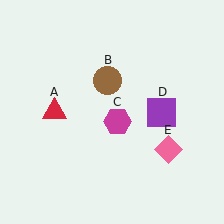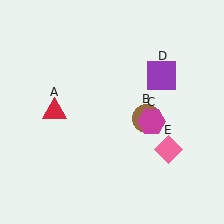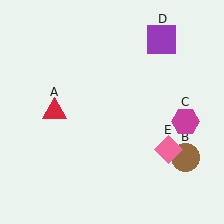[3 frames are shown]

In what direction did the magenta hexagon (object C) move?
The magenta hexagon (object C) moved right.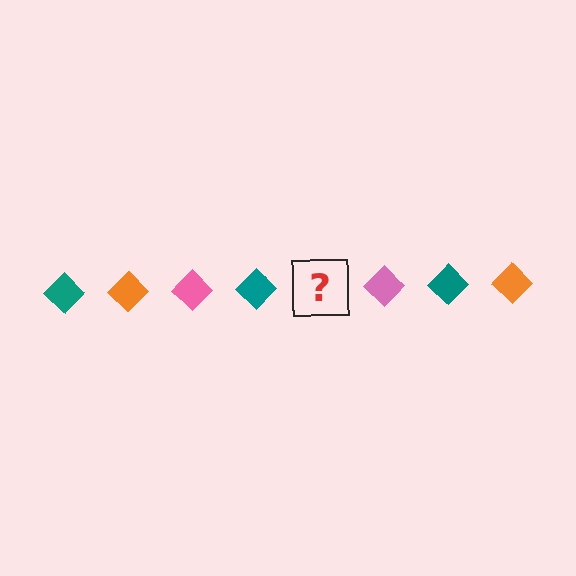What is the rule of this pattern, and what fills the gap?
The rule is that the pattern cycles through teal, orange, pink diamonds. The gap should be filled with an orange diamond.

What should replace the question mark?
The question mark should be replaced with an orange diamond.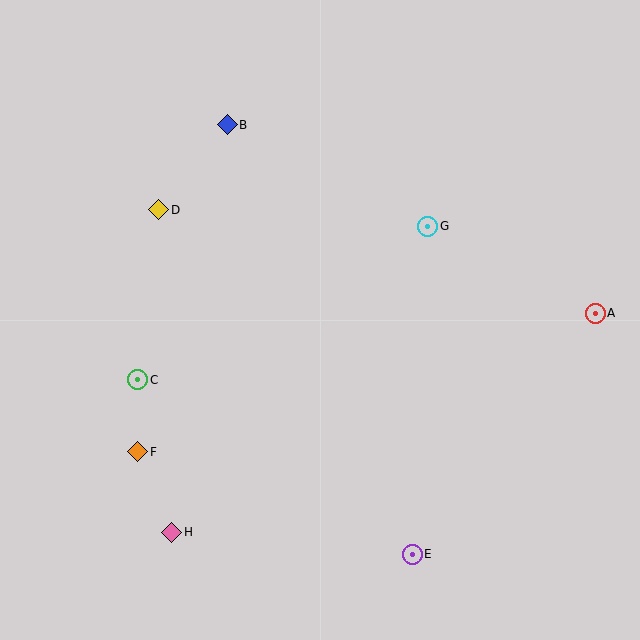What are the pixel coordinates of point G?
Point G is at (428, 226).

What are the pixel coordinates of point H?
Point H is at (172, 532).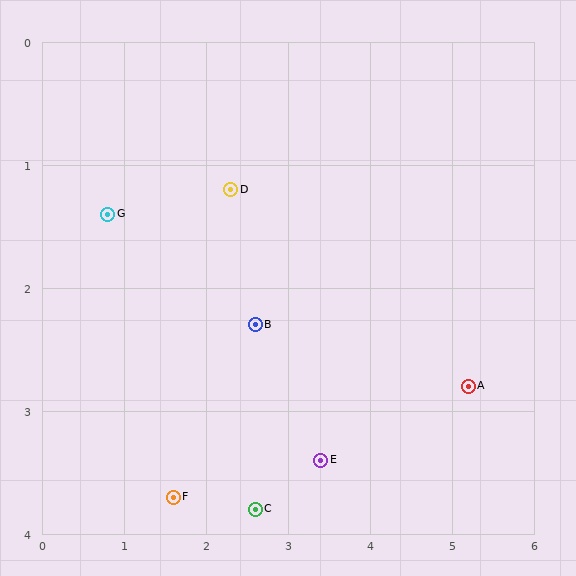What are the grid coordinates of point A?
Point A is at approximately (5.2, 2.8).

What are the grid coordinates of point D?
Point D is at approximately (2.3, 1.2).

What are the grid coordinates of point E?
Point E is at approximately (3.4, 3.4).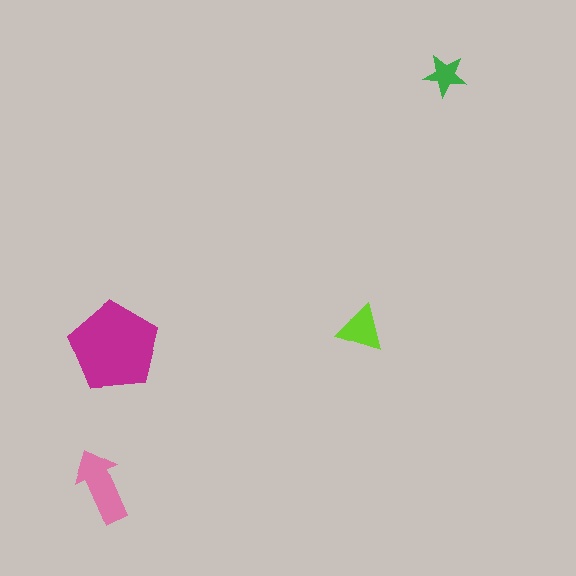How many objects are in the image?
There are 4 objects in the image.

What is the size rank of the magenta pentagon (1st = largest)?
1st.